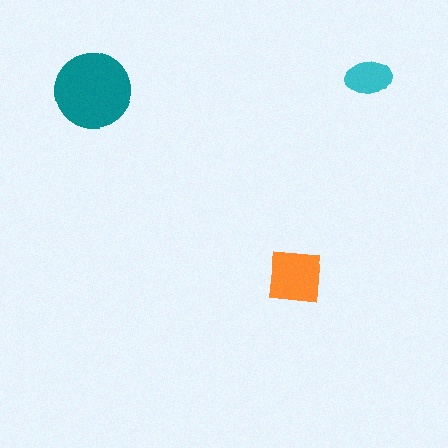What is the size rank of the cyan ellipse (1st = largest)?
3rd.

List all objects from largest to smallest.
The teal circle, the orange square, the cyan ellipse.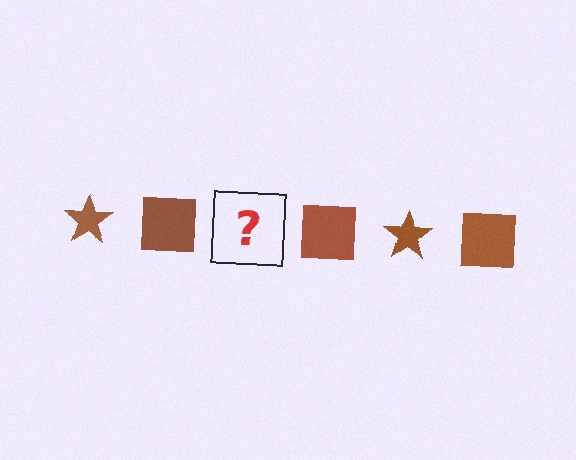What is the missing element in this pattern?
The missing element is a brown star.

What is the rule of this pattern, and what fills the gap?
The rule is that the pattern cycles through star, square shapes in brown. The gap should be filled with a brown star.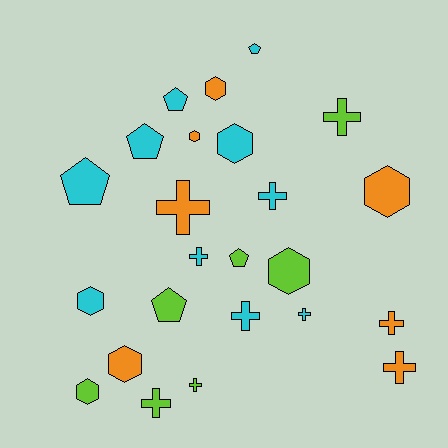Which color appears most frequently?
Cyan, with 10 objects.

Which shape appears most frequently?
Cross, with 10 objects.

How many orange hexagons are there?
There are 4 orange hexagons.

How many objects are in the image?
There are 24 objects.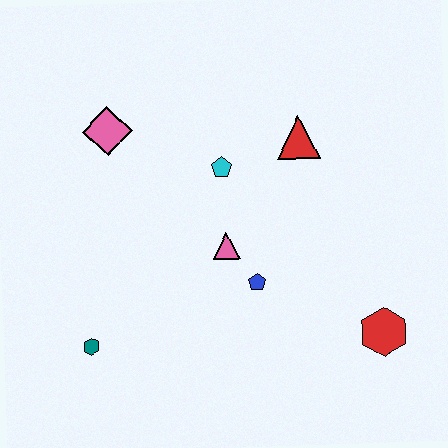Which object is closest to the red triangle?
The cyan pentagon is closest to the red triangle.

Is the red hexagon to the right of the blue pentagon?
Yes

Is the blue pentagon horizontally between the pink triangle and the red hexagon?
Yes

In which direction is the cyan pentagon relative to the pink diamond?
The cyan pentagon is to the right of the pink diamond.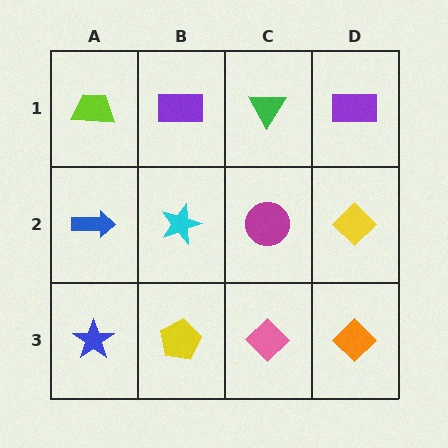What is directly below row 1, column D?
A yellow diamond.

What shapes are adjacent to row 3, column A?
A blue arrow (row 2, column A), a yellow pentagon (row 3, column B).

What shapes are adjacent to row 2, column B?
A purple rectangle (row 1, column B), a yellow pentagon (row 3, column B), a blue arrow (row 2, column A), a magenta circle (row 2, column C).